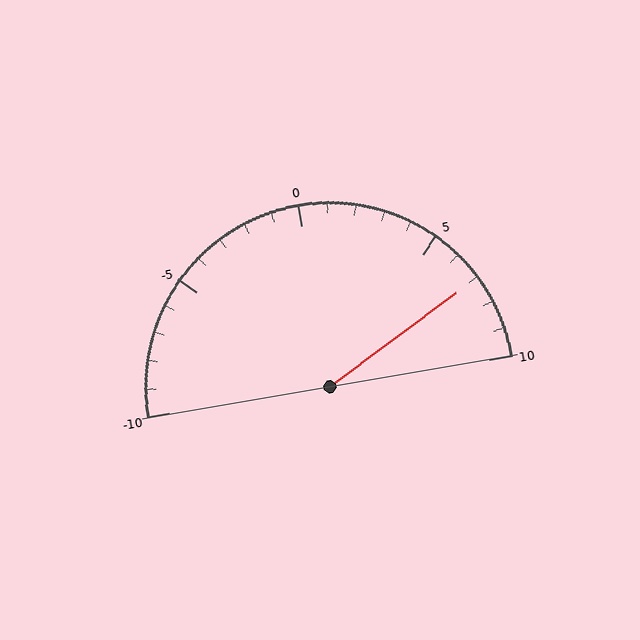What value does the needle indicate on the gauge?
The needle indicates approximately 7.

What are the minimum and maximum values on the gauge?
The gauge ranges from -10 to 10.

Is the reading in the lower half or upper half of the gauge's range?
The reading is in the upper half of the range (-10 to 10).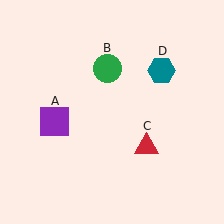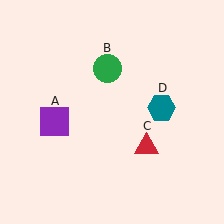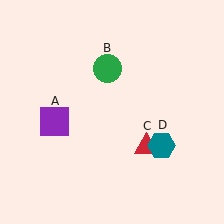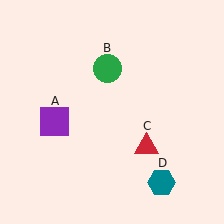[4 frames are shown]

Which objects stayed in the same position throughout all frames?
Purple square (object A) and green circle (object B) and red triangle (object C) remained stationary.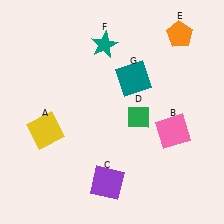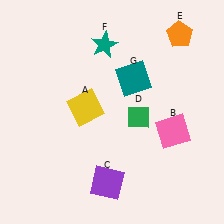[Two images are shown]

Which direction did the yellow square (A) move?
The yellow square (A) moved right.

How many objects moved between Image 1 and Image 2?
1 object moved between the two images.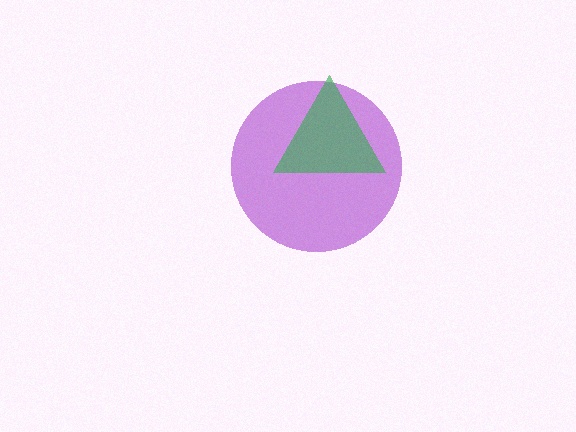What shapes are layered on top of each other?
The layered shapes are: a purple circle, a green triangle.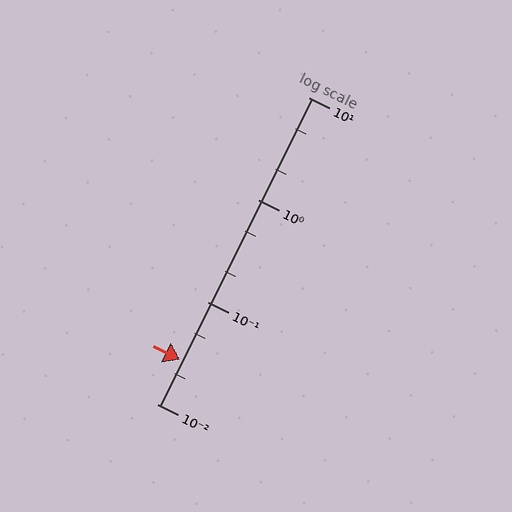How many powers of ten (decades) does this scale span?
The scale spans 3 decades, from 0.01 to 10.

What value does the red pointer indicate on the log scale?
The pointer indicates approximately 0.027.